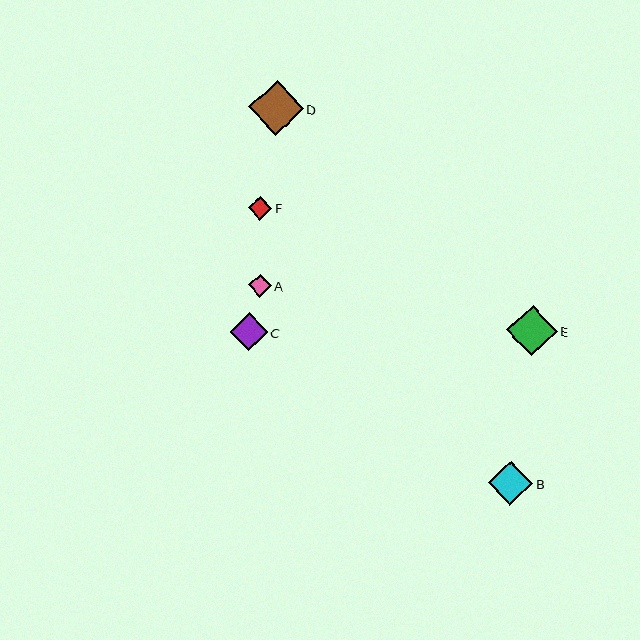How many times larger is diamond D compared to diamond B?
Diamond D is approximately 1.2 times the size of diamond B.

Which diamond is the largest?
Diamond D is the largest with a size of approximately 55 pixels.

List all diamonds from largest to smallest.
From largest to smallest: D, E, B, C, F, A.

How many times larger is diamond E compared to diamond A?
Diamond E is approximately 2.2 times the size of diamond A.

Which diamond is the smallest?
Diamond A is the smallest with a size of approximately 23 pixels.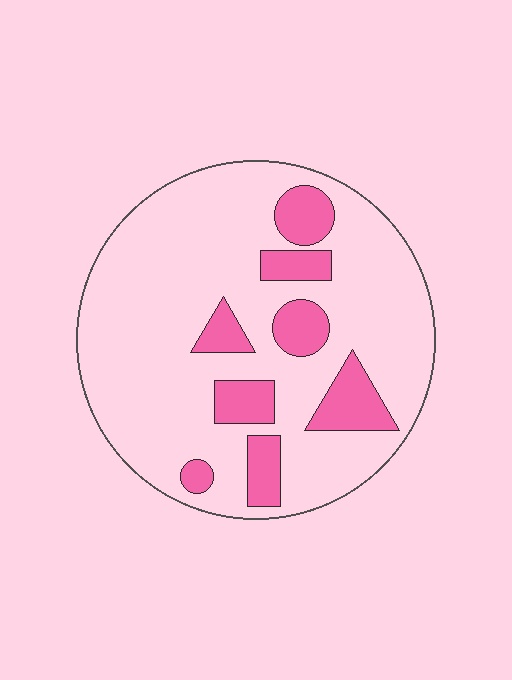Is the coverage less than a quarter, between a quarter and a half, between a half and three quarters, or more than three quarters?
Less than a quarter.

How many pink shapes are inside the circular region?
8.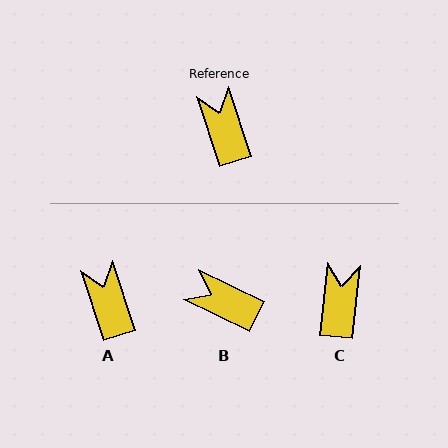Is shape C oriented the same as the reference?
No, it is off by about 24 degrees.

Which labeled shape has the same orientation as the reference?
A.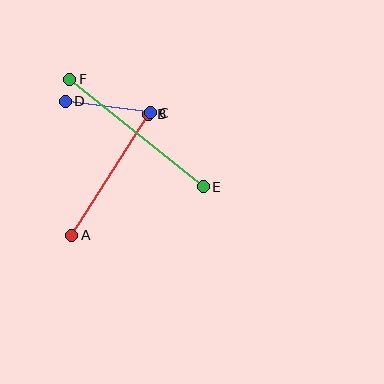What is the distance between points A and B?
The distance is approximately 143 pixels.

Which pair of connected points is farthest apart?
Points E and F are farthest apart.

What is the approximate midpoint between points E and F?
The midpoint is at approximately (137, 133) pixels.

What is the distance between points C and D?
The distance is approximately 86 pixels.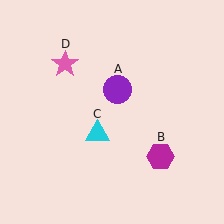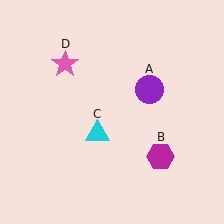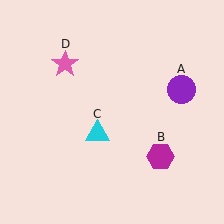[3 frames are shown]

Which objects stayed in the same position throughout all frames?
Magenta hexagon (object B) and cyan triangle (object C) and pink star (object D) remained stationary.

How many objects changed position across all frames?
1 object changed position: purple circle (object A).